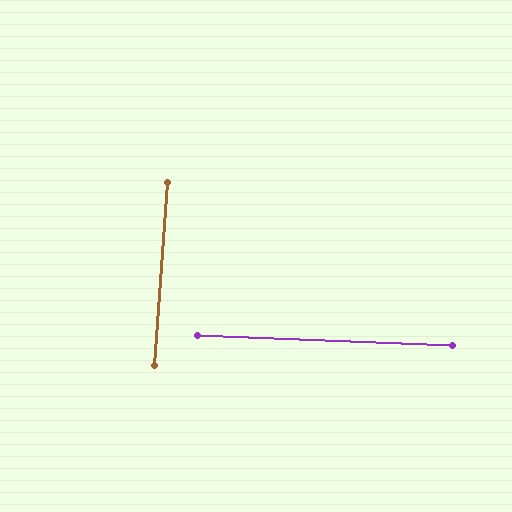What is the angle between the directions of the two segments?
Approximately 89 degrees.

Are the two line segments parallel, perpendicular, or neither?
Perpendicular — they meet at approximately 89°.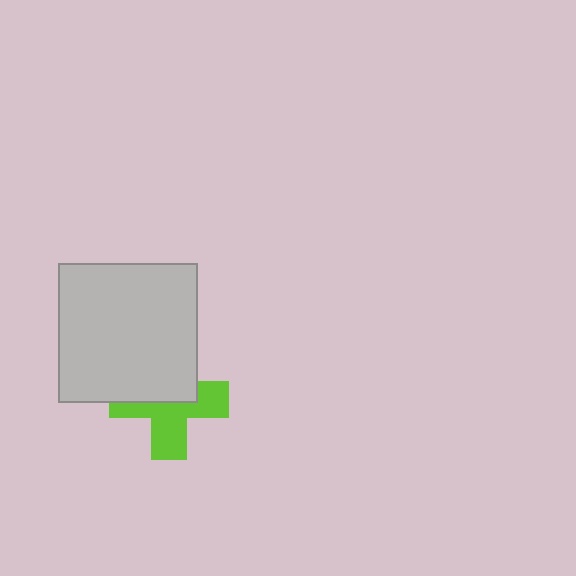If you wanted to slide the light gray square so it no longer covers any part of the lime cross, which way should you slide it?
Slide it up — that is the most direct way to separate the two shapes.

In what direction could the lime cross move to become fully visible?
The lime cross could move down. That would shift it out from behind the light gray square entirely.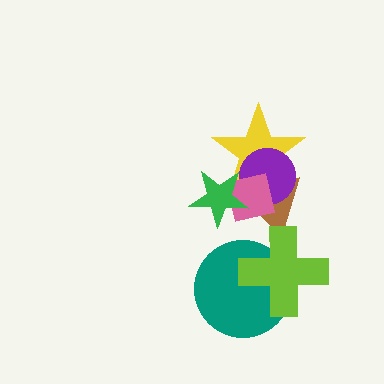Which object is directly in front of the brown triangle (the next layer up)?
The yellow star is directly in front of the brown triangle.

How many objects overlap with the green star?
4 objects overlap with the green star.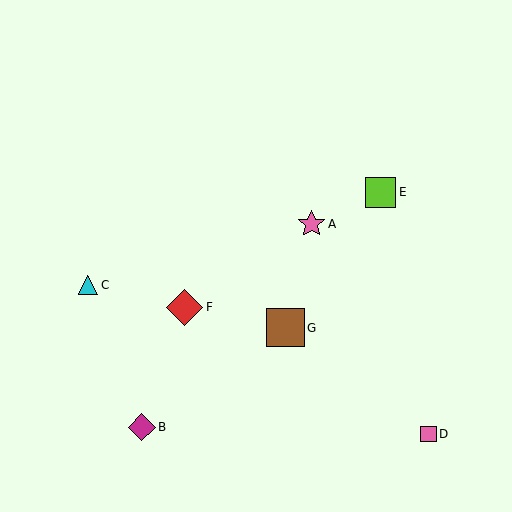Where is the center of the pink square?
The center of the pink square is at (429, 434).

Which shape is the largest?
The brown square (labeled G) is the largest.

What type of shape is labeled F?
Shape F is a red diamond.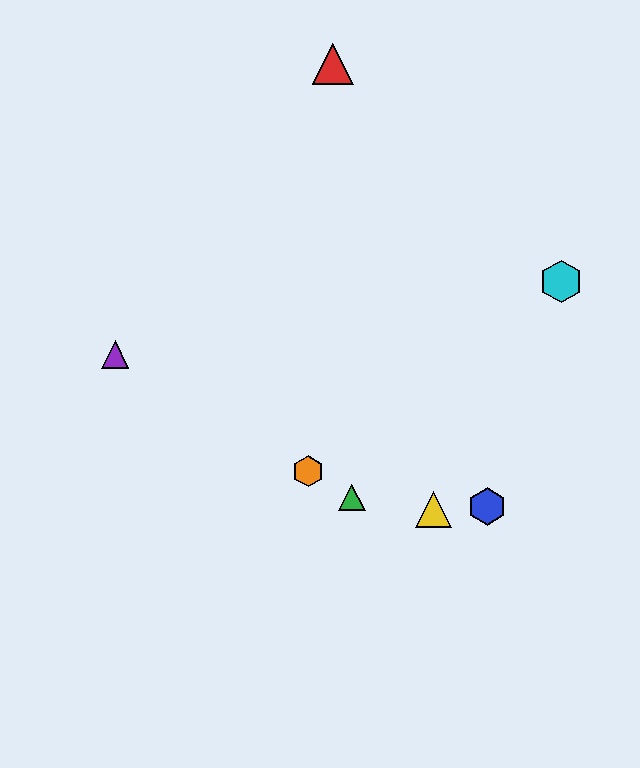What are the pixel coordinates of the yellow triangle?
The yellow triangle is at (433, 510).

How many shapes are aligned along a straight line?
3 shapes (the green triangle, the purple triangle, the orange hexagon) are aligned along a straight line.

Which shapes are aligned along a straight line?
The green triangle, the purple triangle, the orange hexagon are aligned along a straight line.